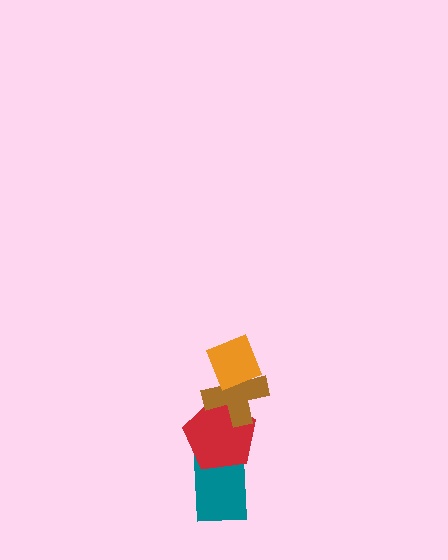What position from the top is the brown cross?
The brown cross is 2nd from the top.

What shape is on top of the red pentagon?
The brown cross is on top of the red pentagon.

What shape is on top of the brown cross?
The orange diamond is on top of the brown cross.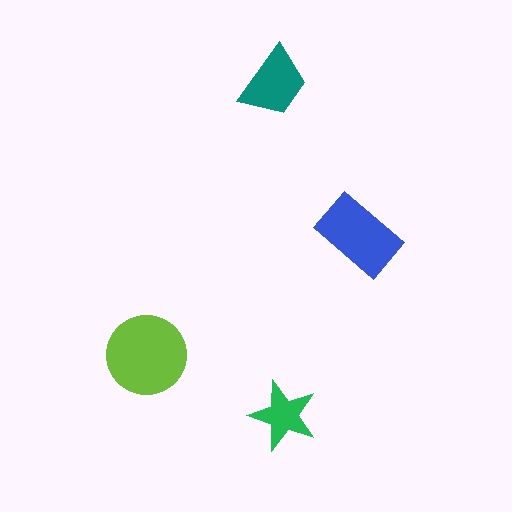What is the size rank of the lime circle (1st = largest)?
1st.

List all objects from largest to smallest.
The lime circle, the blue rectangle, the teal trapezoid, the green star.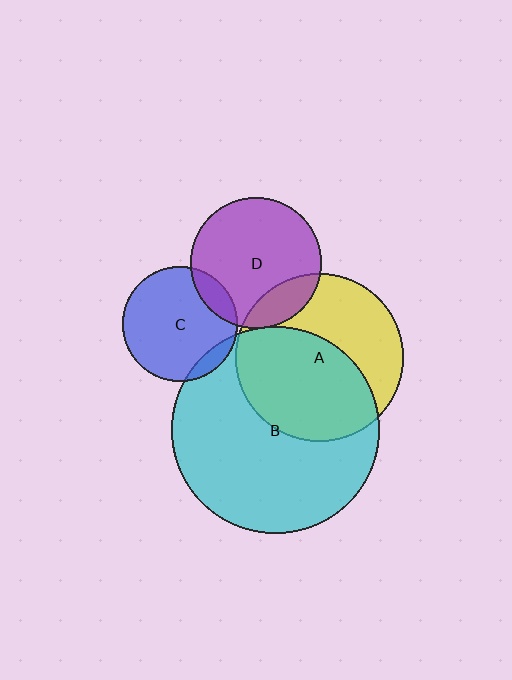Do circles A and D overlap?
Yes.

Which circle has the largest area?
Circle B (cyan).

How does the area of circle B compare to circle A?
Approximately 1.5 times.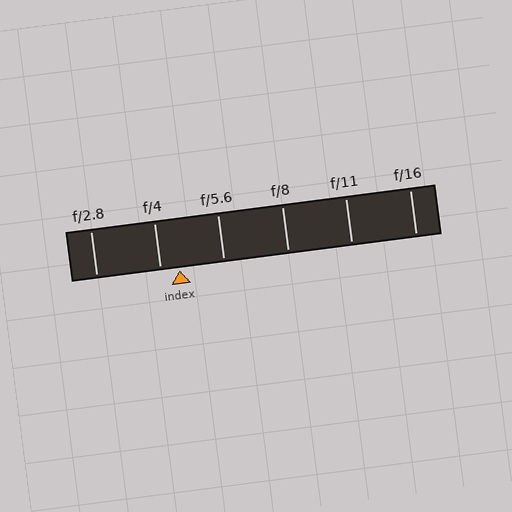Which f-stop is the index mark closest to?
The index mark is closest to f/4.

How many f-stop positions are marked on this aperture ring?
There are 6 f-stop positions marked.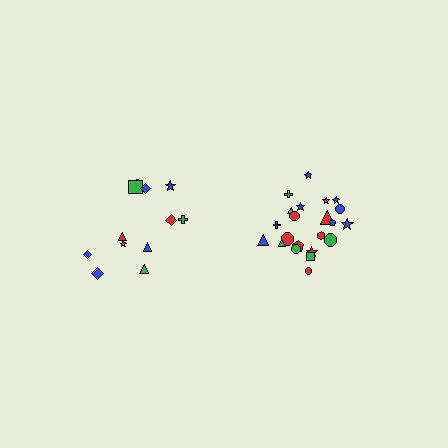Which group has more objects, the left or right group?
The right group.